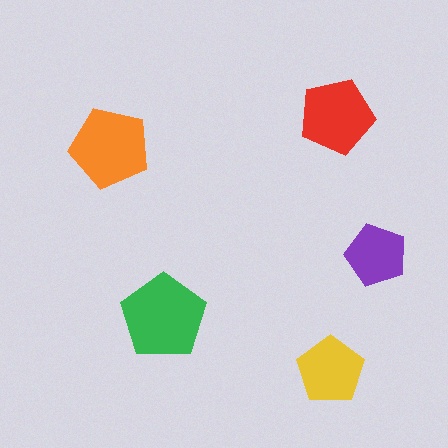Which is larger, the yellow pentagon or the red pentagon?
The red one.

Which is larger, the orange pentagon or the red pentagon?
The orange one.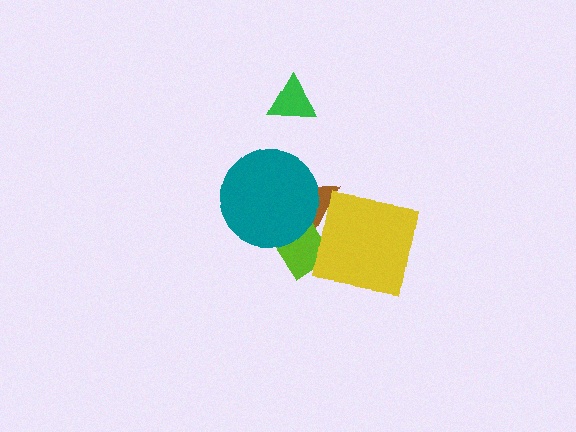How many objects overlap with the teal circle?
2 objects overlap with the teal circle.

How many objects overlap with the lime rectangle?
3 objects overlap with the lime rectangle.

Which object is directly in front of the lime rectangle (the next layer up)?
The teal circle is directly in front of the lime rectangle.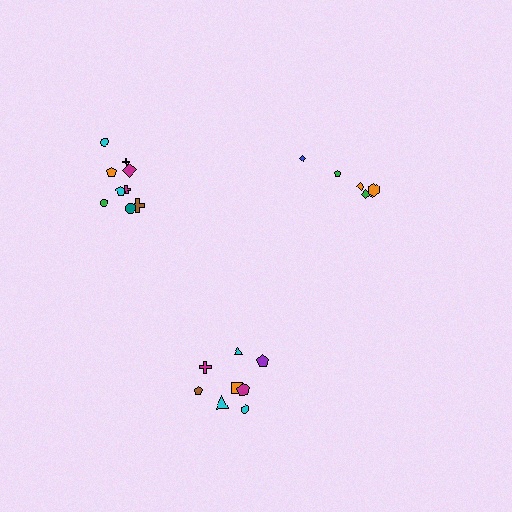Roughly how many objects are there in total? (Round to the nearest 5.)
Roughly 25 objects in total.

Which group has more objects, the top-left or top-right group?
The top-left group.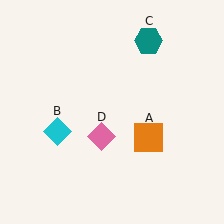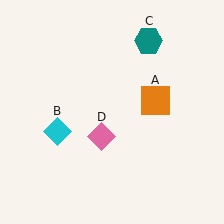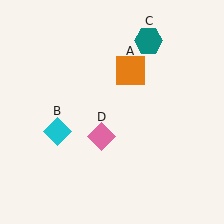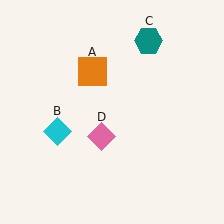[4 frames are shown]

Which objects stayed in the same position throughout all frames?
Cyan diamond (object B) and teal hexagon (object C) and pink diamond (object D) remained stationary.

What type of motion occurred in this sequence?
The orange square (object A) rotated counterclockwise around the center of the scene.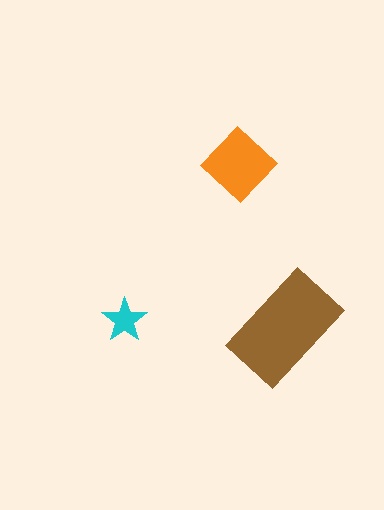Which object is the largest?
The brown rectangle.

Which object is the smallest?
The cyan star.